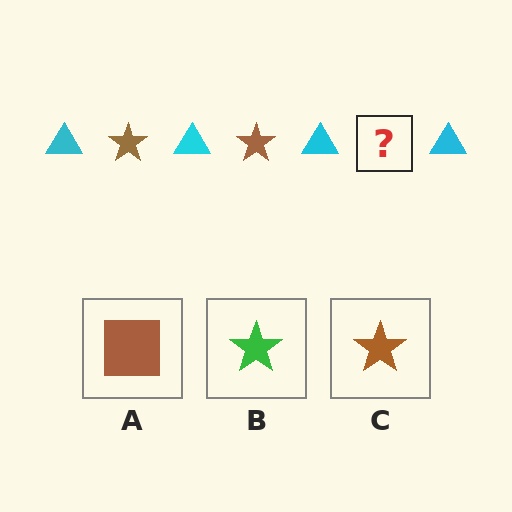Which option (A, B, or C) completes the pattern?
C.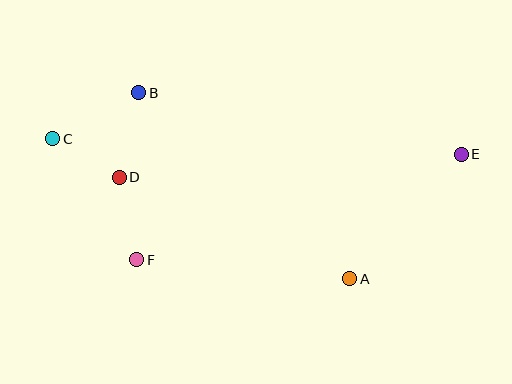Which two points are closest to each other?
Points C and D are closest to each other.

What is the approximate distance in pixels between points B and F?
The distance between B and F is approximately 167 pixels.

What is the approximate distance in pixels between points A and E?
The distance between A and E is approximately 167 pixels.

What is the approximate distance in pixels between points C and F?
The distance between C and F is approximately 147 pixels.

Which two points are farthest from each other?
Points C and E are farthest from each other.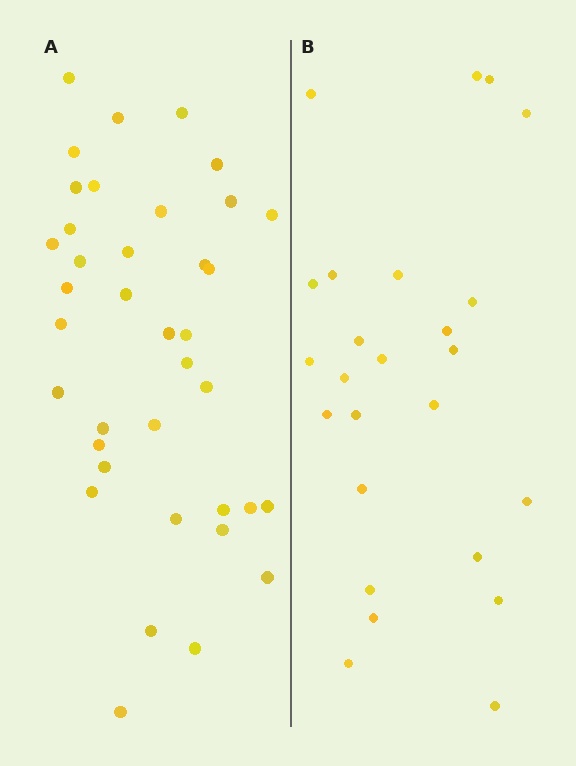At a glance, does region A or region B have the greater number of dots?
Region A (the left region) has more dots.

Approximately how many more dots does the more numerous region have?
Region A has approximately 15 more dots than region B.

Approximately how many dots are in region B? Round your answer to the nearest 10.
About 20 dots. (The exact count is 25, which rounds to 20.)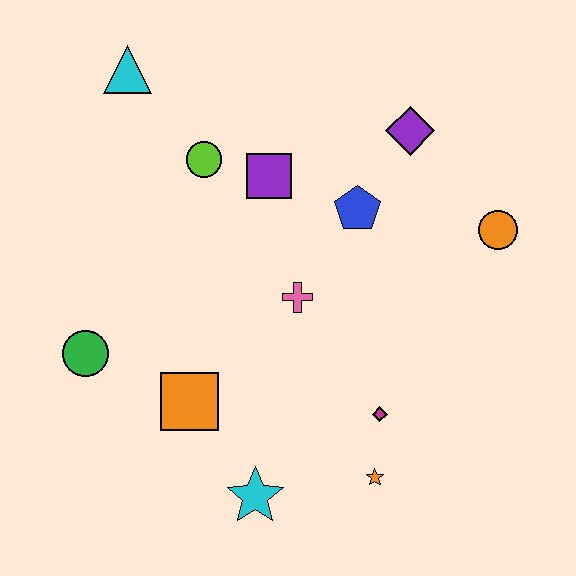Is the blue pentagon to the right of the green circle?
Yes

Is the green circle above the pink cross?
No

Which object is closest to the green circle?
The orange square is closest to the green circle.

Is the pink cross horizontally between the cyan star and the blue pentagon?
Yes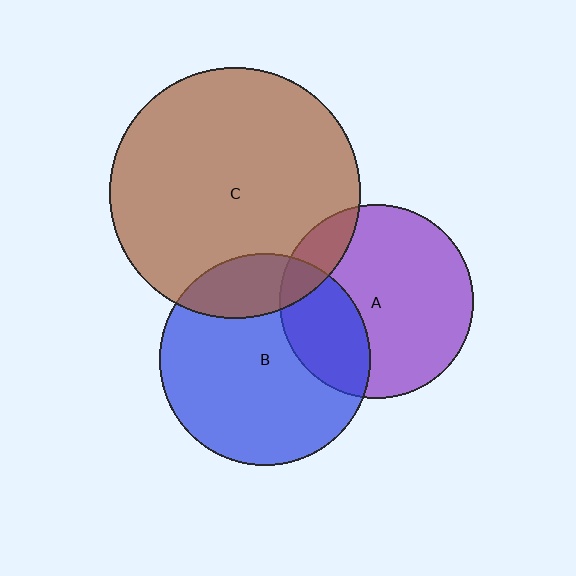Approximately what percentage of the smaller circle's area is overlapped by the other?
Approximately 20%.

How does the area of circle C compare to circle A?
Approximately 1.7 times.